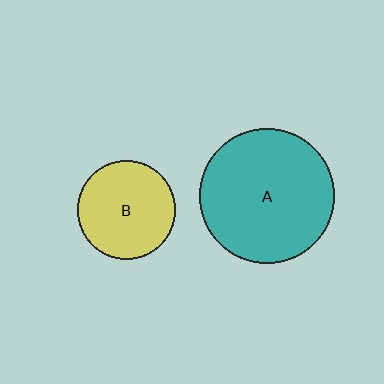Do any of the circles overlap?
No, none of the circles overlap.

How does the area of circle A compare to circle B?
Approximately 1.9 times.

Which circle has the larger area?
Circle A (teal).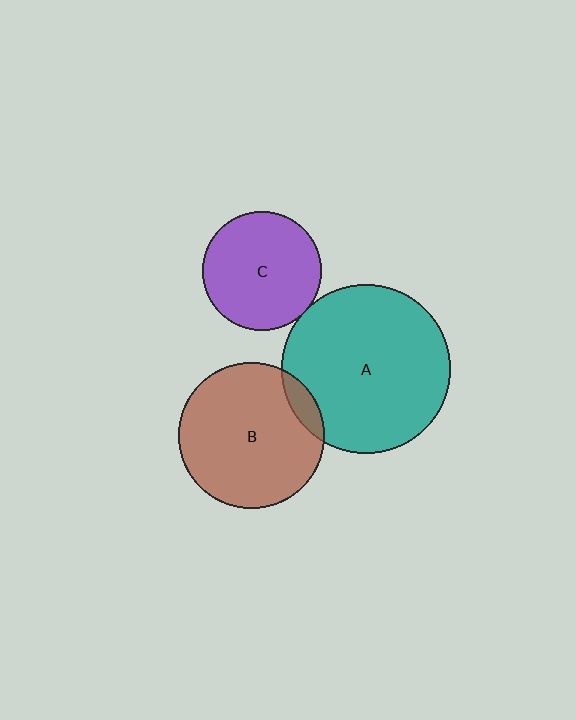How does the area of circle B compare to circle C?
Approximately 1.5 times.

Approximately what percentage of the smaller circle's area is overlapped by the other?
Approximately 5%.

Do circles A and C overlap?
Yes.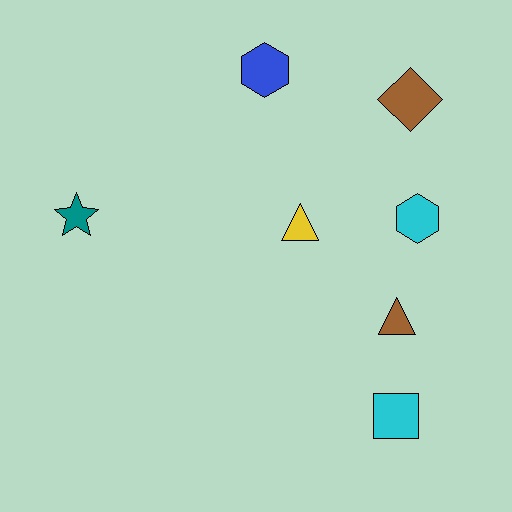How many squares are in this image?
There is 1 square.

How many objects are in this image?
There are 7 objects.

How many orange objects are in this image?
There are no orange objects.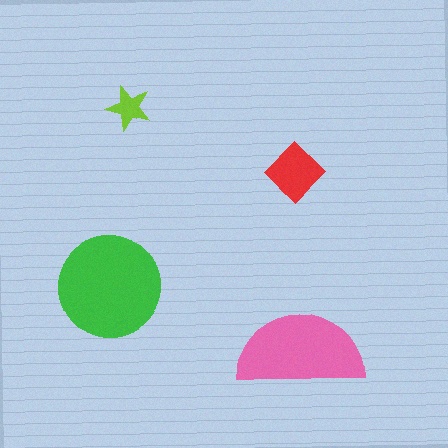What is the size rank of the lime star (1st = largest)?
4th.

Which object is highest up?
The lime star is topmost.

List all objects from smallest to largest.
The lime star, the red diamond, the pink semicircle, the green circle.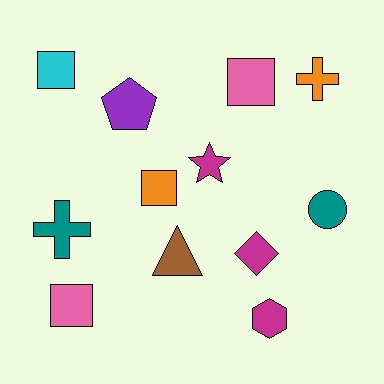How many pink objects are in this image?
There are 2 pink objects.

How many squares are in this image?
There are 4 squares.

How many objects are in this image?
There are 12 objects.